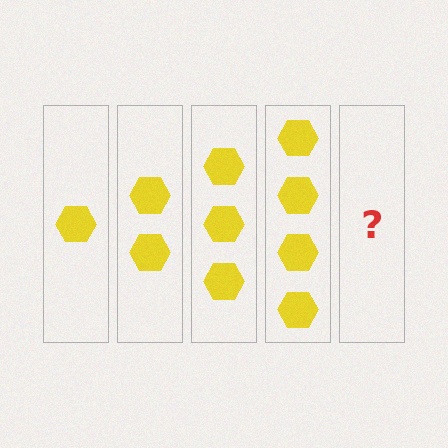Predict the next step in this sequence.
The next step is 5 hexagons.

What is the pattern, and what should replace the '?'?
The pattern is that each step adds one more hexagon. The '?' should be 5 hexagons.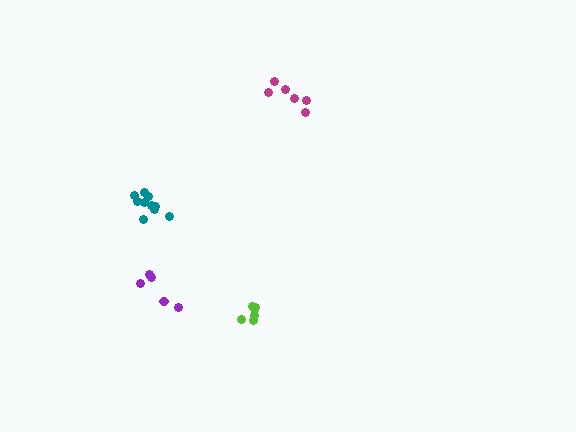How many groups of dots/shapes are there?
There are 4 groups.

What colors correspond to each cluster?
The clusters are colored: teal, purple, magenta, lime.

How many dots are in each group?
Group 1: 10 dots, Group 2: 5 dots, Group 3: 6 dots, Group 4: 6 dots (27 total).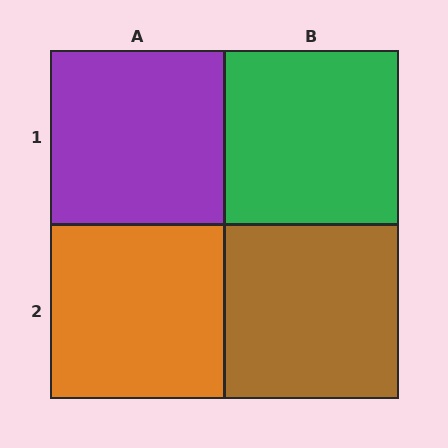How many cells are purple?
1 cell is purple.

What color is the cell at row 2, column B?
Brown.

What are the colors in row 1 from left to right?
Purple, green.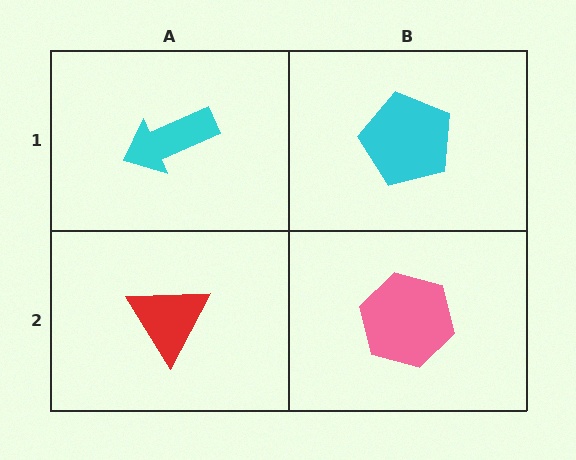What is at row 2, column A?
A red triangle.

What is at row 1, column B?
A cyan pentagon.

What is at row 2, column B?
A pink hexagon.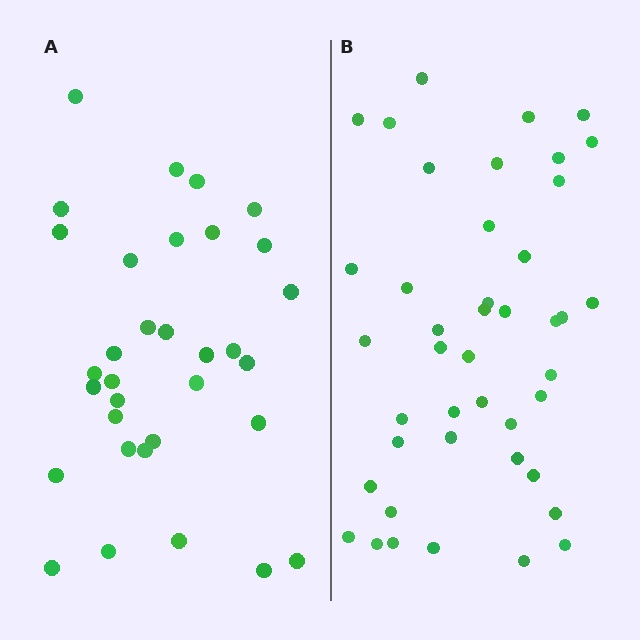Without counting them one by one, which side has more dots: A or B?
Region B (the right region) has more dots.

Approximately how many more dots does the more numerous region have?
Region B has roughly 10 or so more dots than region A.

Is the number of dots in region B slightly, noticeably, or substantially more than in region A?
Region B has noticeably more, but not dramatically so. The ratio is roughly 1.3 to 1.